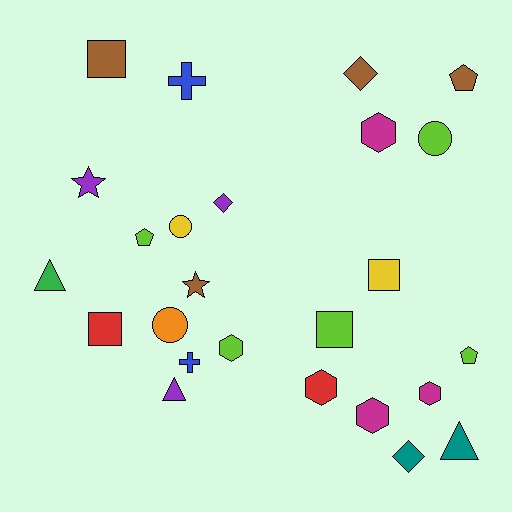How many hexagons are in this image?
There are 5 hexagons.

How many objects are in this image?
There are 25 objects.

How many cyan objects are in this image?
There are no cyan objects.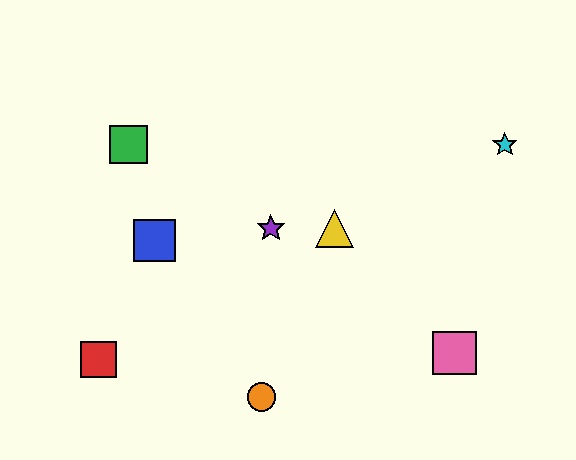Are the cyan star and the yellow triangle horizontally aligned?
No, the cyan star is at y≈145 and the yellow triangle is at y≈229.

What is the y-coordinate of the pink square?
The pink square is at y≈353.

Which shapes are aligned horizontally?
The green square, the cyan star are aligned horizontally.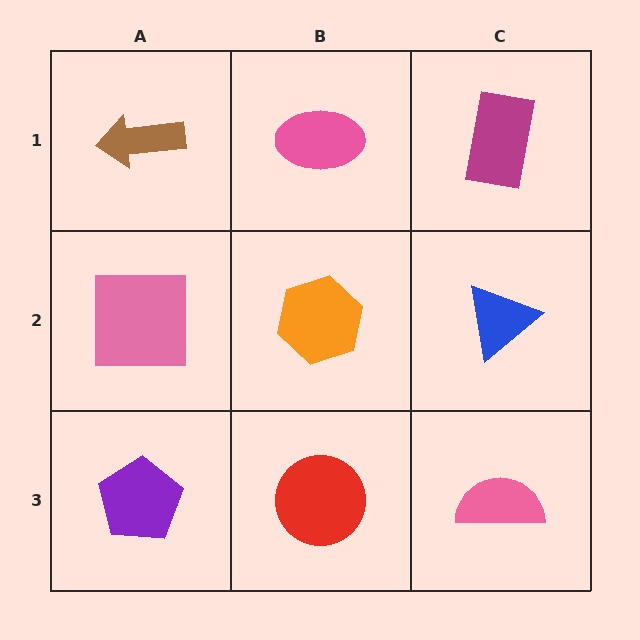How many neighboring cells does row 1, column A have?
2.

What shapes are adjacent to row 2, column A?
A brown arrow (row 1, column A), a purple pentagon (row 3, column A), an orange hexagon (row 2, column B).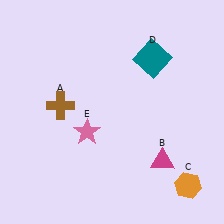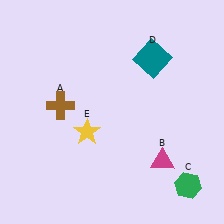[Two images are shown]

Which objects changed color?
C changed from orange to green. E changed from pink to yellow.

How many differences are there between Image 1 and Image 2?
There are 2 differences between the two images.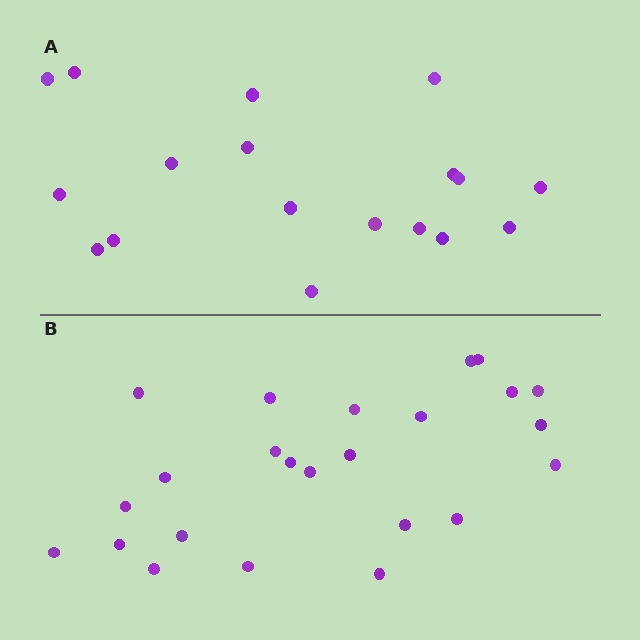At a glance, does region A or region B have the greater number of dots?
Region B (the bottom region) has more dots.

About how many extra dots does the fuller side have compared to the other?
Region B has about 6 more dots than region A.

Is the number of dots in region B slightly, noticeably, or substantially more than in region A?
Region B has noticeably more, but not dramatically so. The ratio is roughly 1.3 to 1.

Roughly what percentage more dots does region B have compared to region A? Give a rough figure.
About 35% more.